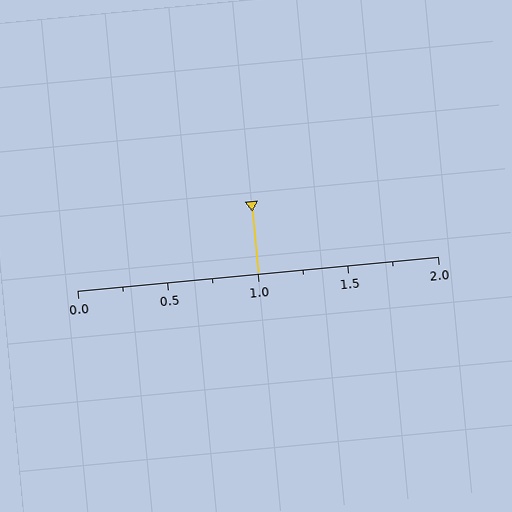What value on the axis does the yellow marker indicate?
The marker indicates approximately 1.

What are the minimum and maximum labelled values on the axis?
The axis runs from 0.0 to 2.0.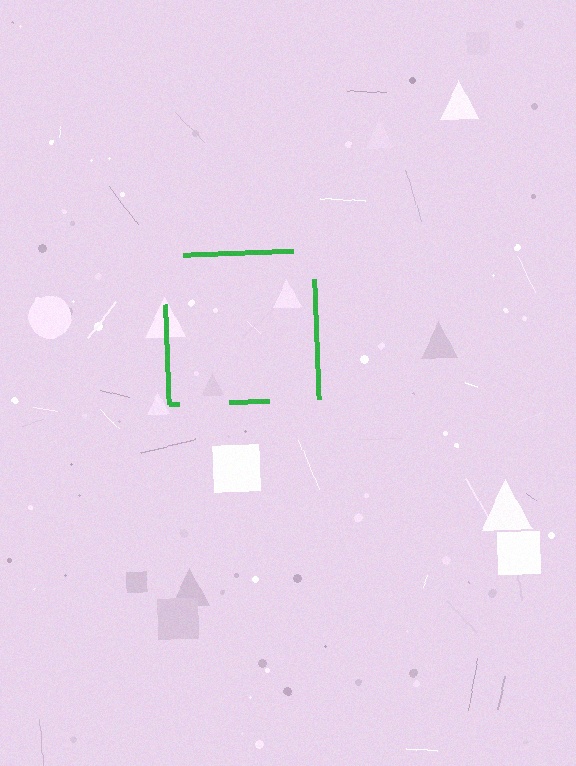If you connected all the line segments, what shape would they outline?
They would outline a square.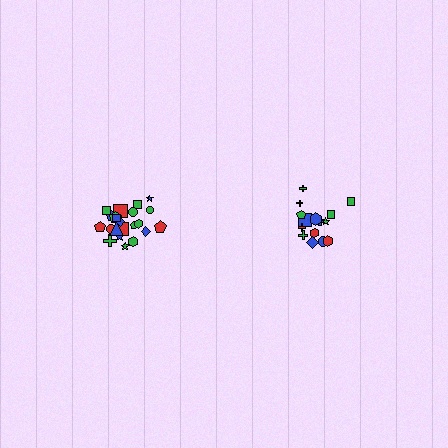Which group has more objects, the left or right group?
The left group.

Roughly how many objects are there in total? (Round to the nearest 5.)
Roughly 40 objects in total.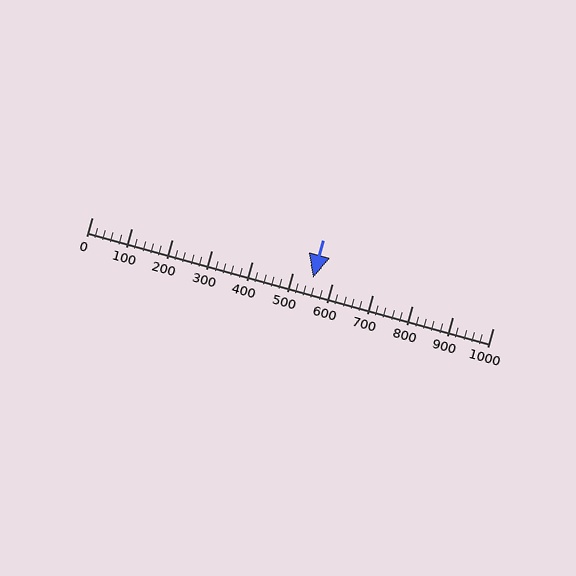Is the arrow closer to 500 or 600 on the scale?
The arrow is closer to 600.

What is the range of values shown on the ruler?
The ruler shows values from 0 to 1000.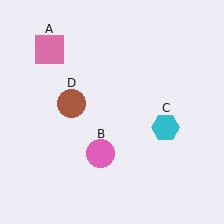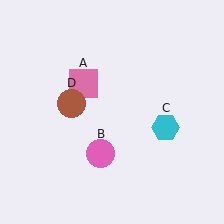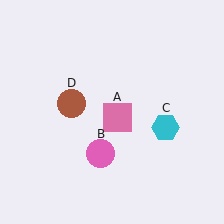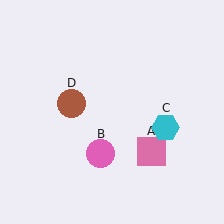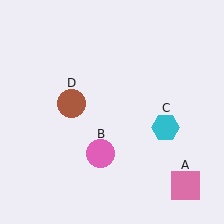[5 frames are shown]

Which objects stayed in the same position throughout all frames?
Pink circle (object B) and cyan hexagon (object C) and brown circle (object D) remained stationary.